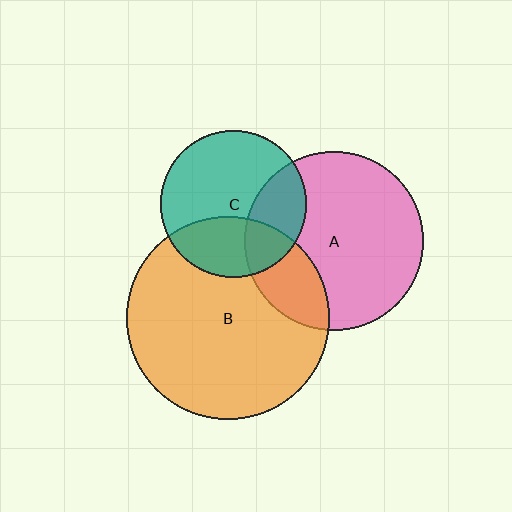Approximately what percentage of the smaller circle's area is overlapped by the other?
Approximately 30%.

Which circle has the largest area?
Circle B (orange).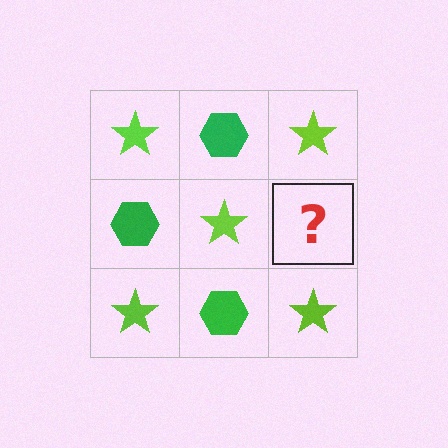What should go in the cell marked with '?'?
The missing cell should contain a green hexagon.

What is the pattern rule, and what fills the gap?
The rule is that it alternates lime star and green hexagon in a checkerboard pattern. The gap should be filled with a green hexagon.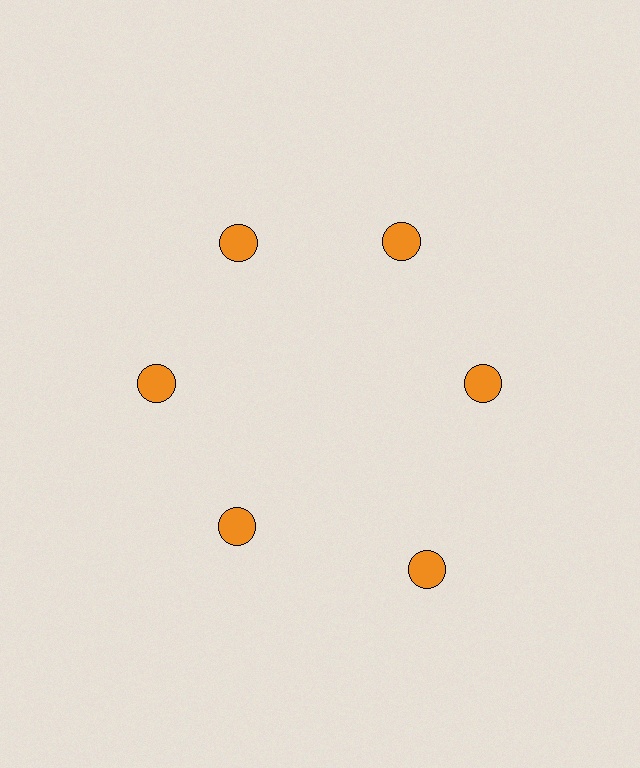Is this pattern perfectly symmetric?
No. The 6 orange circles are arranged in a ring, but one element near the 5 o'clock position is pushed outward from the center, breaking the 6-fold rotational symmetry.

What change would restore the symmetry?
The symmetry would be restored by moving it inward, back onto the ring so that all 6 circles sit at equal angles and equal distance from the center.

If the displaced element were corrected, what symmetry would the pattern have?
It would have 6-fold rotational symmetry — the pattern would map onto itself every 60 degrees.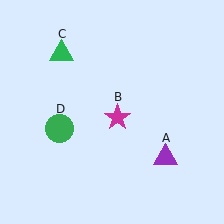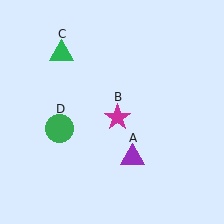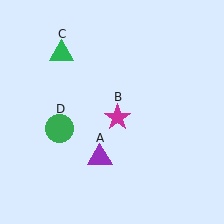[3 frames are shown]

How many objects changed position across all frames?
1 object changed position: purple triangle (object A).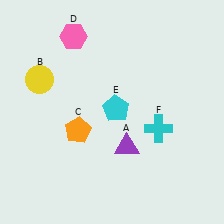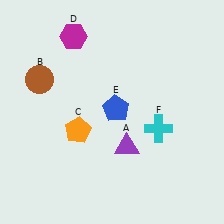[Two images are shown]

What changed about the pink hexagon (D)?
In Image 1, D is pink. In Image 2, it changed to magenta.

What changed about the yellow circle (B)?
In Image 1, B is yellow. In Image 2, it changed to brown.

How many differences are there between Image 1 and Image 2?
There are 3 differences between the two images.